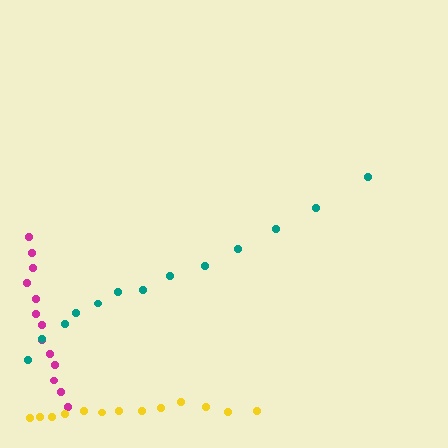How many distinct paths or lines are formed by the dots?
There are 3 distinct paths.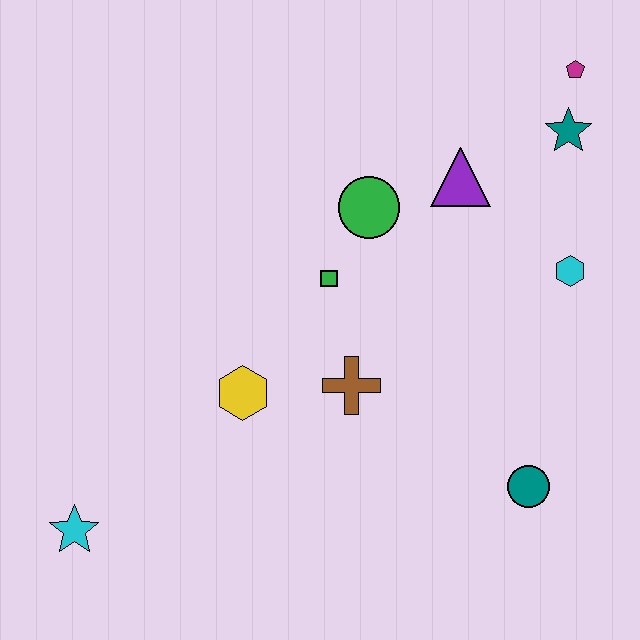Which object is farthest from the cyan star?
The magenta pentagon is farthest from the cyan star.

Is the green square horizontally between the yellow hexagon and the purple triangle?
Yes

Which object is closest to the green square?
The green circle is closest to the green square.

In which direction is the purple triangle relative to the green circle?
The purple triangle is to the right of the green circle.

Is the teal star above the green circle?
Yes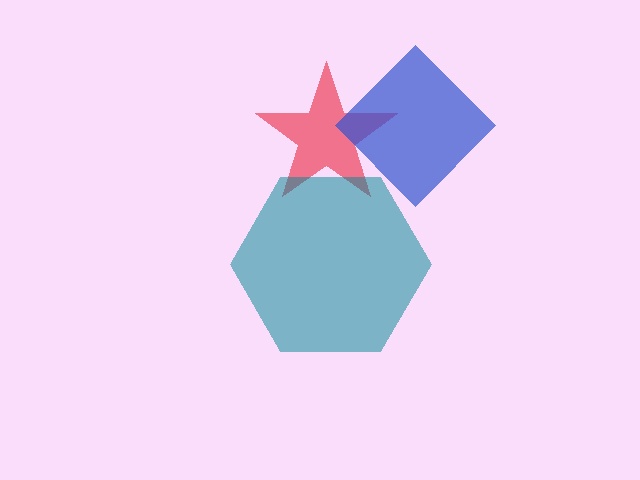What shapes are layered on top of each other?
The layered shapes are: a red star, a teal hexagon, a blue diamond.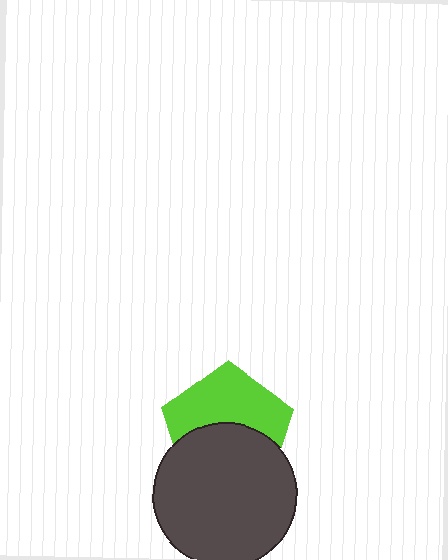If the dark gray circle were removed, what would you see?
You would see the complete lime pentagon.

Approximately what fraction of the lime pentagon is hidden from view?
Roughly 48% of the lime pentagon is hidden behind the dark gray circle.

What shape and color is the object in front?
The object in front is a dark gray circle.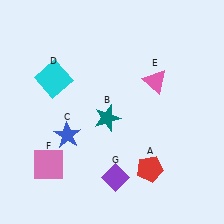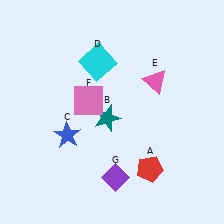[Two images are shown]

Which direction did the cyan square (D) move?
The cyan square (D) moved right.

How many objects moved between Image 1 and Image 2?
2 objects moved between the two images.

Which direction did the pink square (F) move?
The pink square (F) moved up.